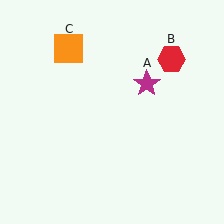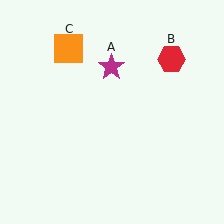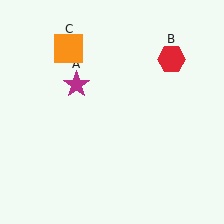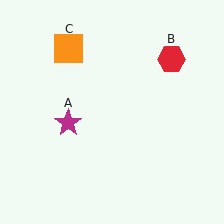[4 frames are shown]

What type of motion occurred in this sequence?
The magenta star (object A) rotated counterclockwise around the center of the scene.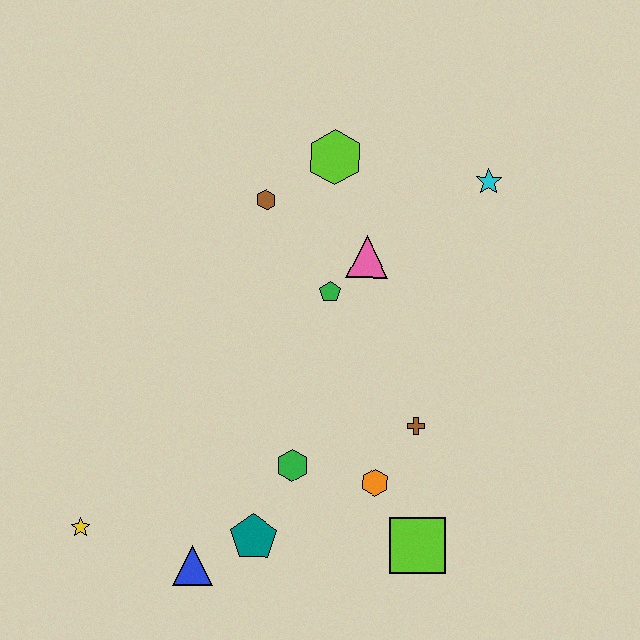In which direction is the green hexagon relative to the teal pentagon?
The green hexagon is above the teal pentagon.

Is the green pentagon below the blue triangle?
No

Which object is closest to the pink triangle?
The green pentagon is closest to the pink triangle.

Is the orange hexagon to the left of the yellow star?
No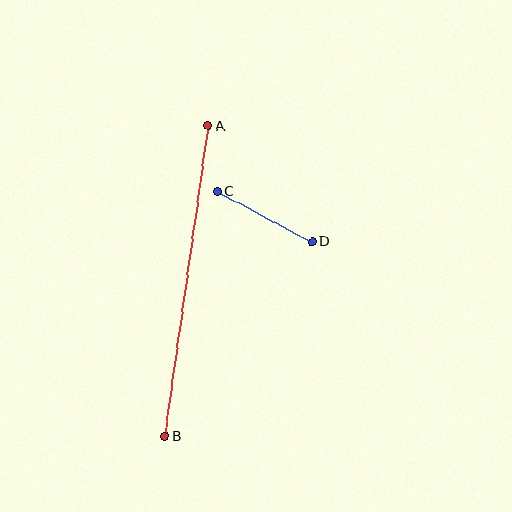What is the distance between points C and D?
The distance is approximately 107 pixels.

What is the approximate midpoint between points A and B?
The midpoint is at approximately (187, 281) pixels.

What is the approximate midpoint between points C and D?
The midpoint is at approximately (265, 217) pixels.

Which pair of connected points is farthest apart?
Points A and B are farthest apart.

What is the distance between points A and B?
The distance is approximately 313 pixels.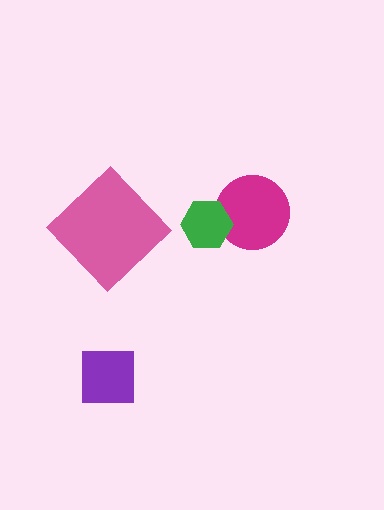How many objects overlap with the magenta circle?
1 object overlaps with the magenta circle.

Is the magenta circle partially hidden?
Yes, it is partially covered by another shape.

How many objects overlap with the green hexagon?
1 object overlaps with the green hexagon.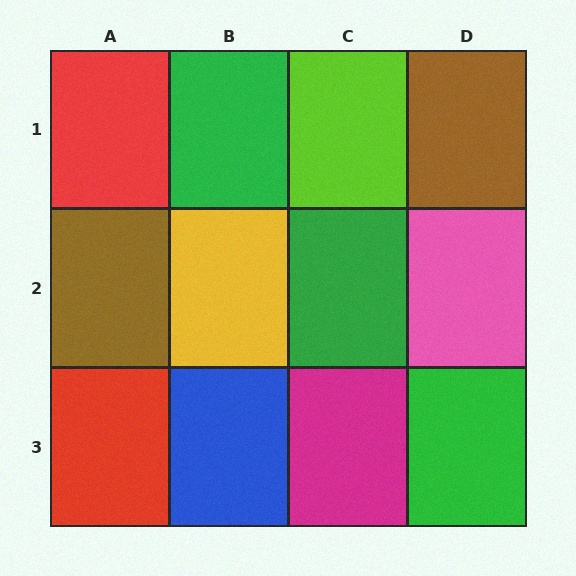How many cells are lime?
1 cell is lime.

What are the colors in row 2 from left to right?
Brown, yellow, green, pink.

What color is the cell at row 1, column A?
Red.